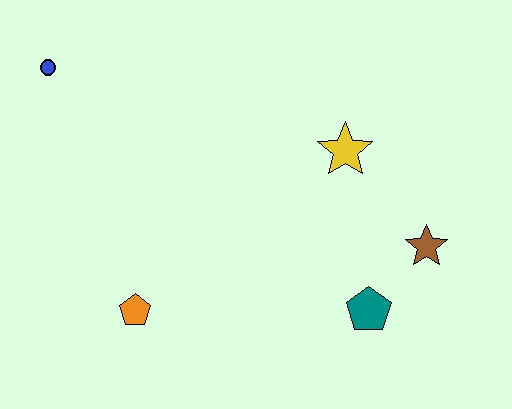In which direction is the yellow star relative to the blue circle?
The yellow star is to the right of the blue circle.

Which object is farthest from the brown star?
The blue circle is farthest from the brown star.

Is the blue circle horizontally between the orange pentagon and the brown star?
No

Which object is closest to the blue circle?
The orange pentagon is closest to the blue circle.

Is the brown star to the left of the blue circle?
No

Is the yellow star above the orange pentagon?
Yes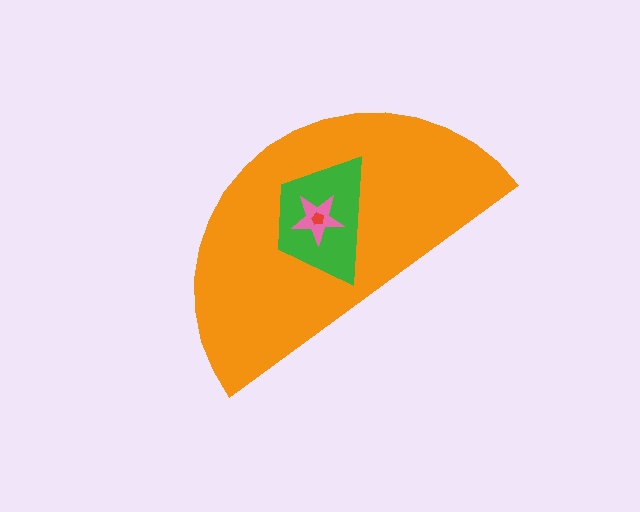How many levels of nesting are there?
4.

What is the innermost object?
The red pentagon.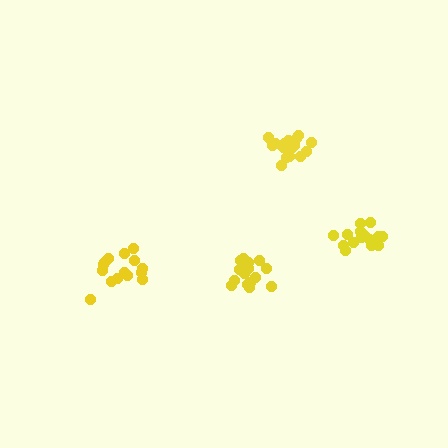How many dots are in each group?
Group 1: 19 dots, Group 2: 15 dots, Group 3: 16 dots, Group 4: 16 dots (66 total).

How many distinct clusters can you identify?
There are 4 distinct clusters.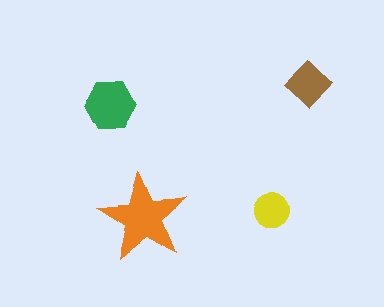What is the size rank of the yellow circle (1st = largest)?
4th.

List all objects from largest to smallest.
The orange star, the green hexagon, the brown diamond, the yellow circle.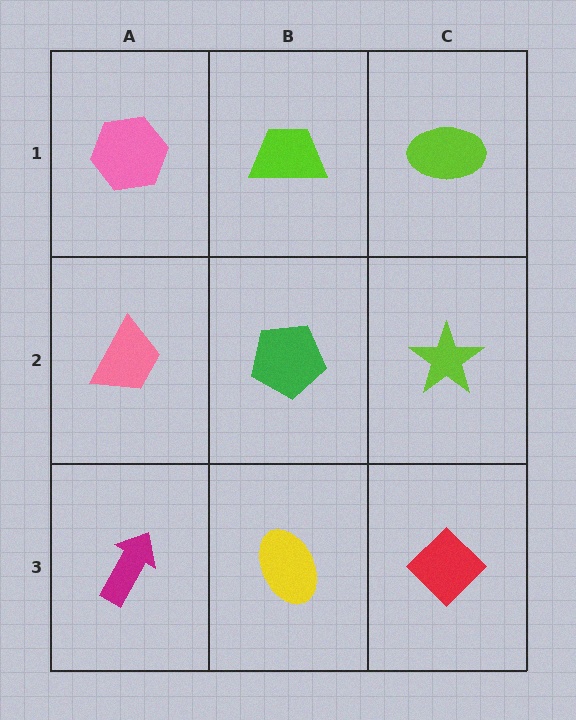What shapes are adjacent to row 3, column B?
A green pentagon (row 2, column B), a magenta arrow (row 3, column A), a red diamond (row 3, column C).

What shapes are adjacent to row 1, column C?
A lime star (row 2, column C), a lime trapezoid (row 1, column B).